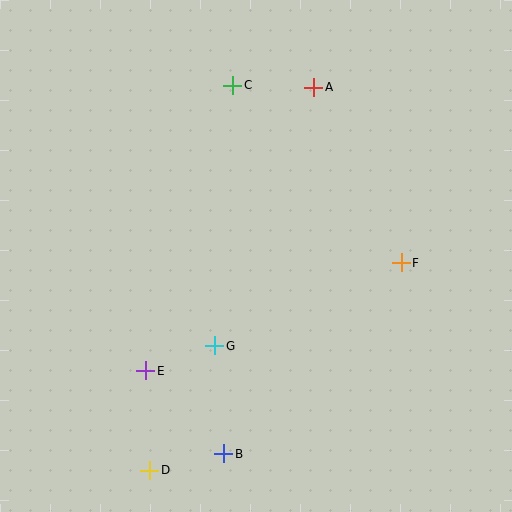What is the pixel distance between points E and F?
The distance between E and F is 277 pixels.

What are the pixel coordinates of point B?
Point B is at (224, 454).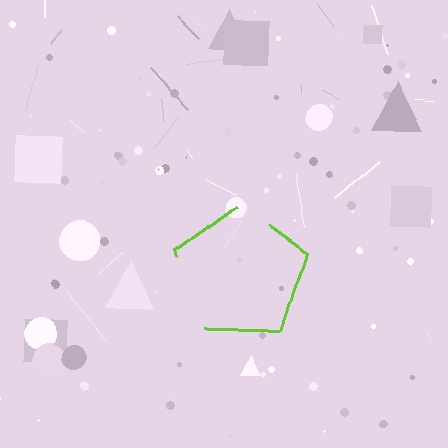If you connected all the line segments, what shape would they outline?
They would outline a pentagon.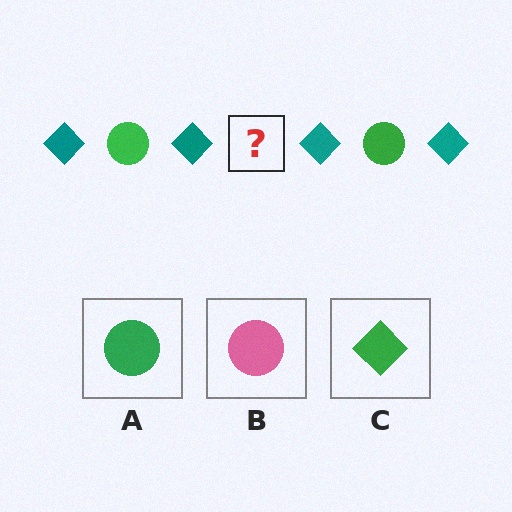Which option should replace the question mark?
Option A.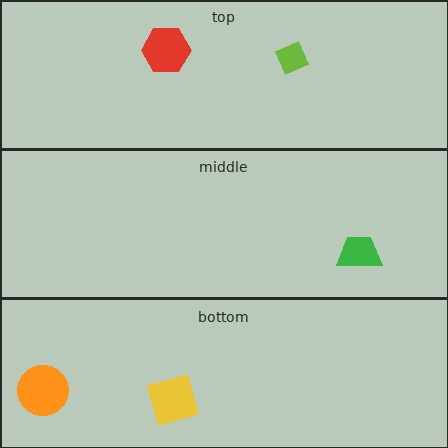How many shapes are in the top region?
2.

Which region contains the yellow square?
The bottom region.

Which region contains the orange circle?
The bottom region.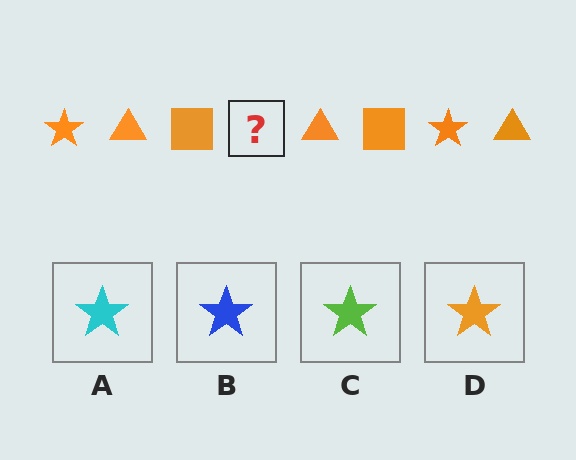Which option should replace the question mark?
Option D.